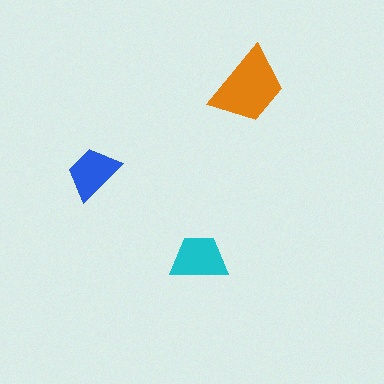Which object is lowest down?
The cyan trapezoid is bottommost.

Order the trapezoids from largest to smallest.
the orange one, the cyan one, the blue one.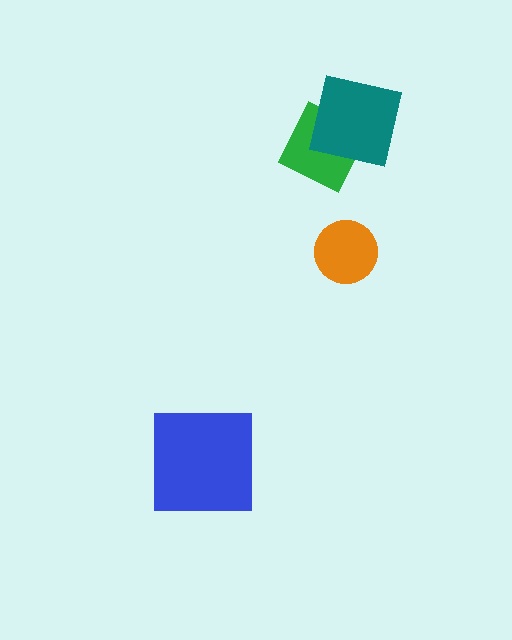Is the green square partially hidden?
Yes, it is partially covered by another shape.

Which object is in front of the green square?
The teal square is in front of the green square.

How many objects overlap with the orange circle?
0 objects overlap with the orange circle.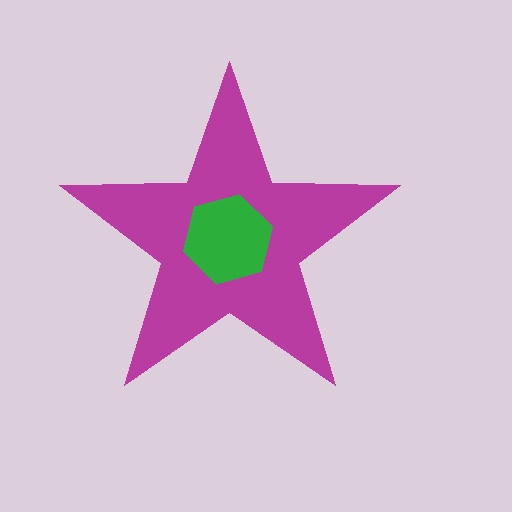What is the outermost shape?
The magenta star.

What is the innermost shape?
The green hexagon.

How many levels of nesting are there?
2.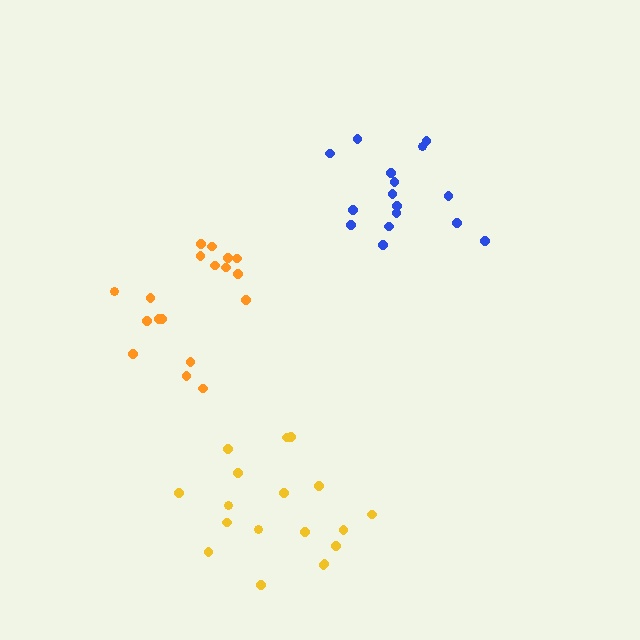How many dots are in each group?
Group 1: 18 dots, Group 2: 18 dots, Group 3: 16 dots (52 total).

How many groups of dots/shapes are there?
There are 3 groups.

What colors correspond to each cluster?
The clusters are colored: orange, yellow, blue.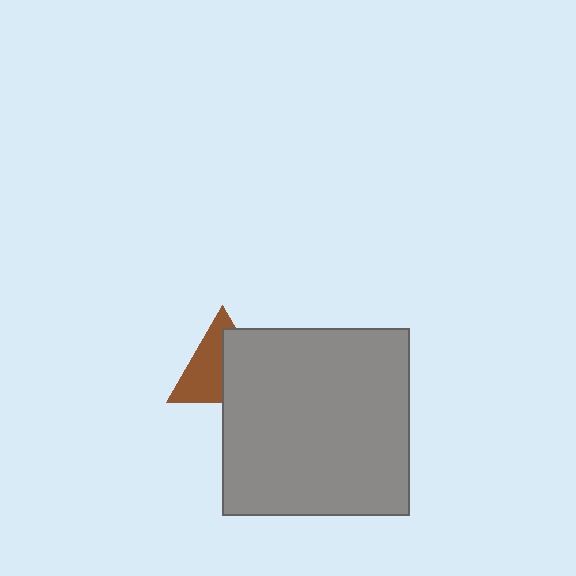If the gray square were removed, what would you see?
You would see the complete brown triangle.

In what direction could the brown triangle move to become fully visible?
The brown triangle could move left. That would shift it out from behind the gray square entirely.